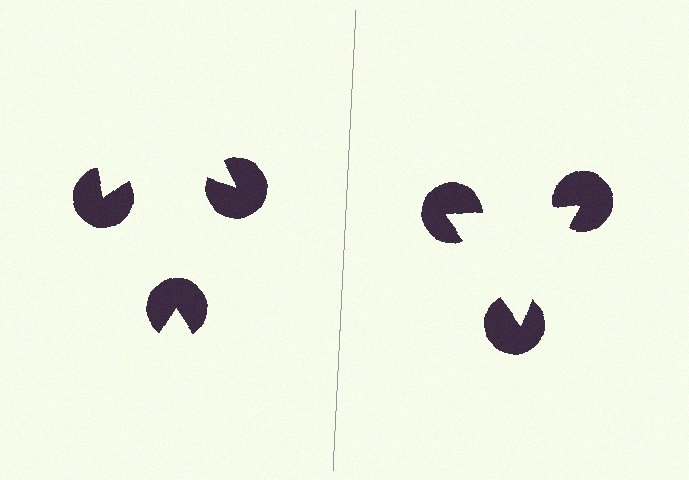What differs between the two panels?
The pac-man discs are positioned identically on both sides; only the wedge orientations differ. On the right they align to a triangle; on the left they are misaligned.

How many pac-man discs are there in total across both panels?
6 — 3 on each side.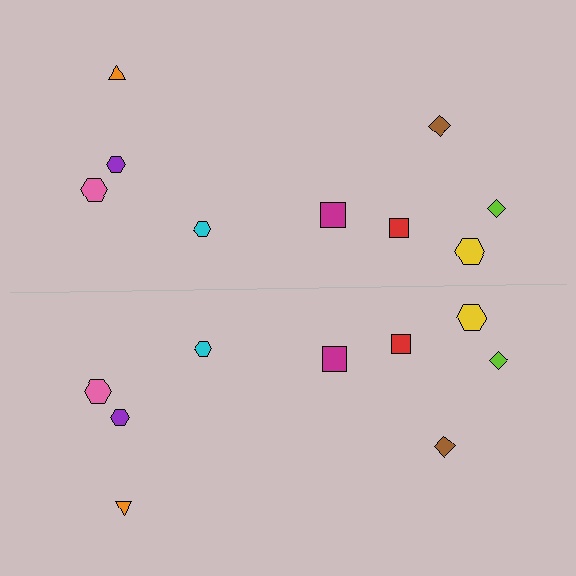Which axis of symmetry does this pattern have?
The pattern has a horizontal axis of symmetry running through the center of the image.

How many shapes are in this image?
There are 18 shapes in this image.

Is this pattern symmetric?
Yes, this pattern has bilateral (reflection) symmetry.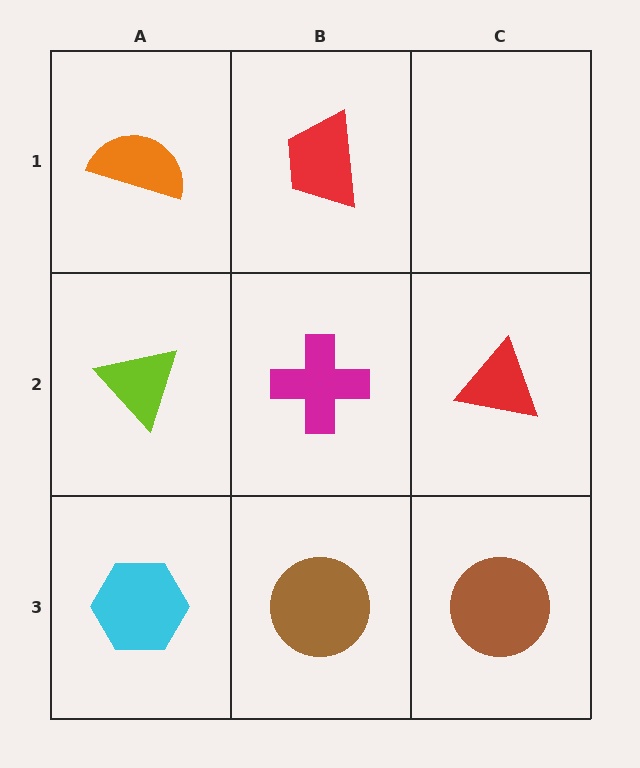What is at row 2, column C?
A red triangle.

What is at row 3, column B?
A brown circle.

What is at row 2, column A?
A lime triangle.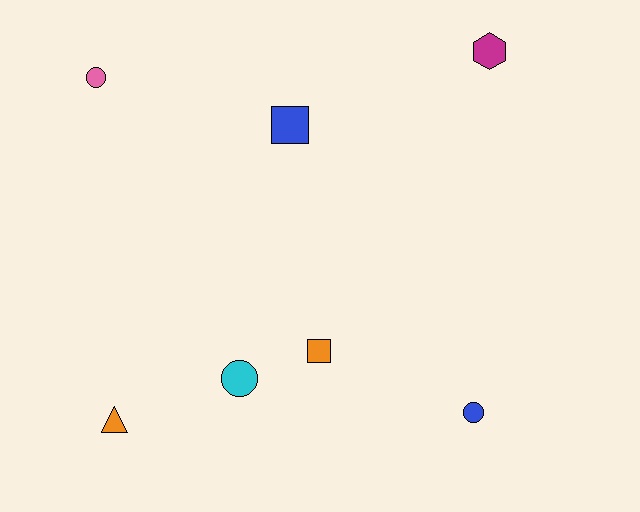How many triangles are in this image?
There is 1 triangle.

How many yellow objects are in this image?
There are no yellow objects.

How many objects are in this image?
There are 7 objects.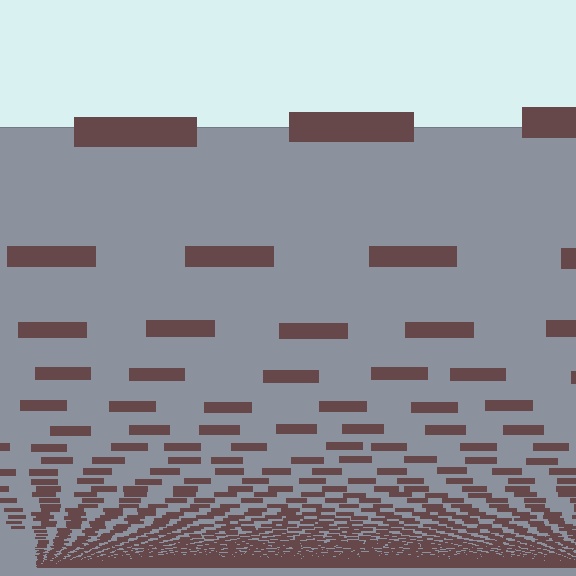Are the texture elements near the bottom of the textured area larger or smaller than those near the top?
Smaller. The gradient is inverted — elements near the bottom are smaller and denser.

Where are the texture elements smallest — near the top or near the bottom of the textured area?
Near the bottom.